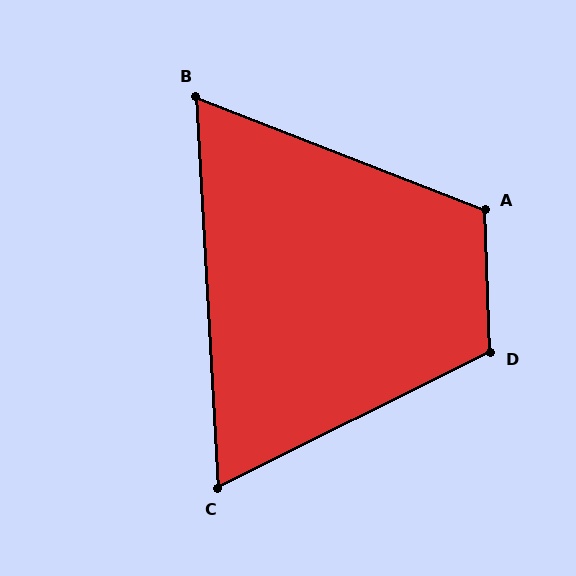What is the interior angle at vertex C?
Approximately 67 degrees (acute).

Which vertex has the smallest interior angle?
B, at approximately 65 degrees.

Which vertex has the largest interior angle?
D, at approximately 115 degrees.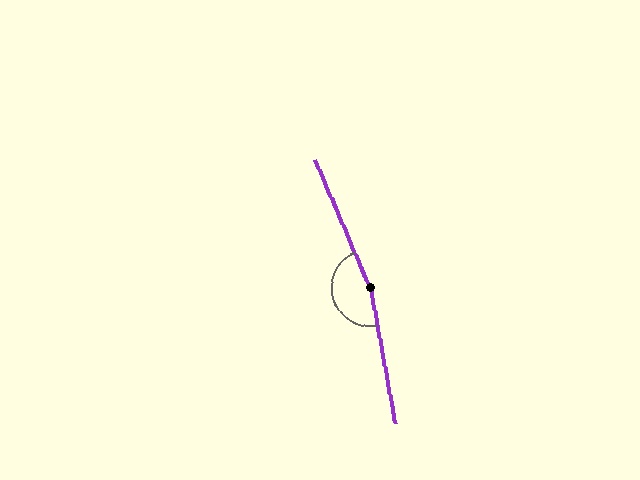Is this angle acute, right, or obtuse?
It is obtuse.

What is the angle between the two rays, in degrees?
Approximately 167 degrees.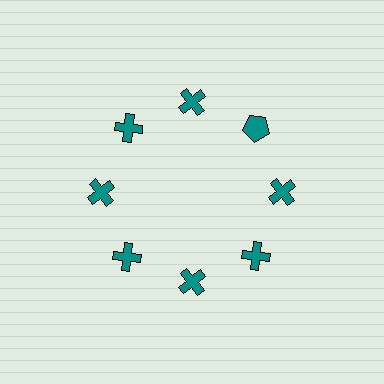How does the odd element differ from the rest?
It has a different shape: pentagon instead of cross.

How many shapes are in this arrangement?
There are 8 shapes arranged in a ring pattern.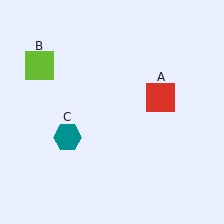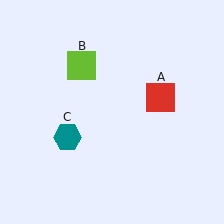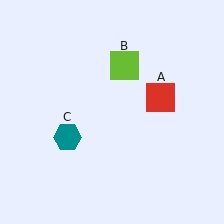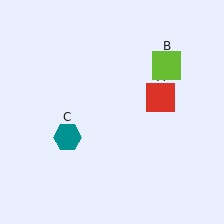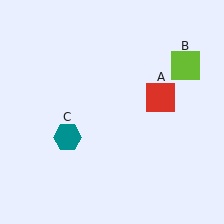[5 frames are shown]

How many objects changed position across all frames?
1 object changed position: lime square (object B).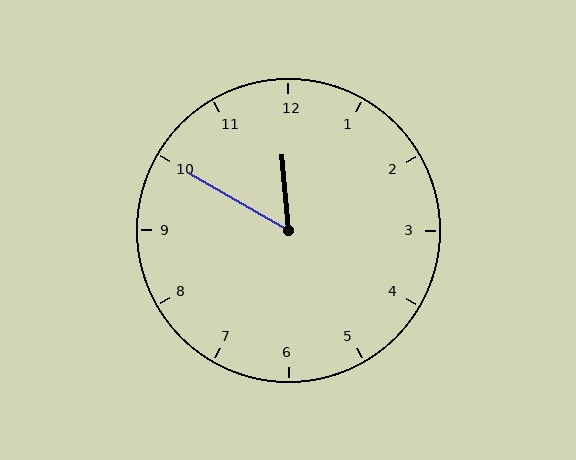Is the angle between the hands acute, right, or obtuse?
It is acute.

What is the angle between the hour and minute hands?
Approximately 55 degrees.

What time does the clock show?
11:50.